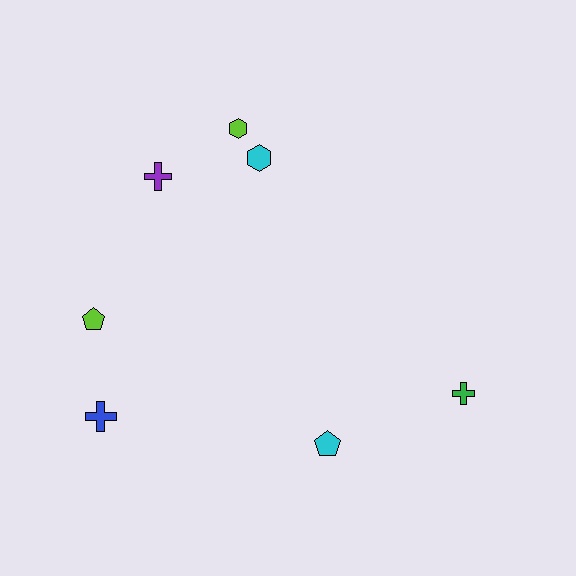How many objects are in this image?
There are 7 objects.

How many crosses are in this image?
There are 3 crosses.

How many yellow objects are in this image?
There are no yellow objects.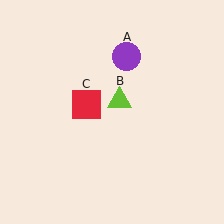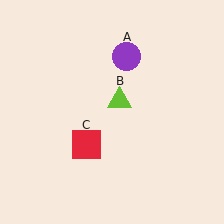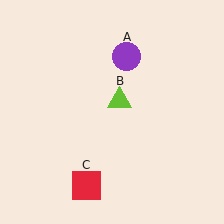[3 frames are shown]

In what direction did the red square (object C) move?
The red square (object C) moved down.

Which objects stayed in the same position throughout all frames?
Purple circle (object A) and lime triangle (object B) remained stationary.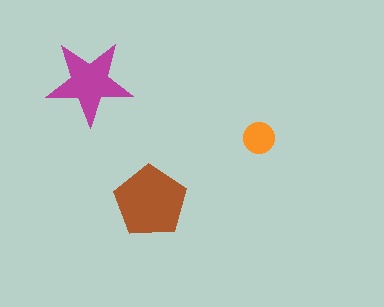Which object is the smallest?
The orange circle.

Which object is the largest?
The brown pentagon.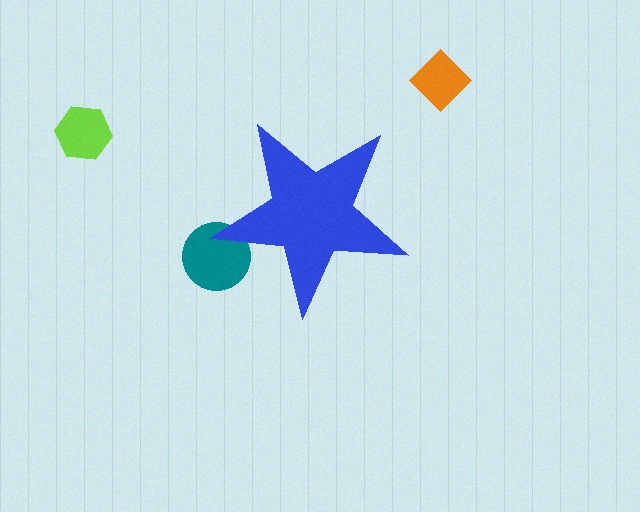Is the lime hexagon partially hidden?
No, the lime hexagon is fully visible.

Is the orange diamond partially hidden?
No, the orange diamond is fully visible.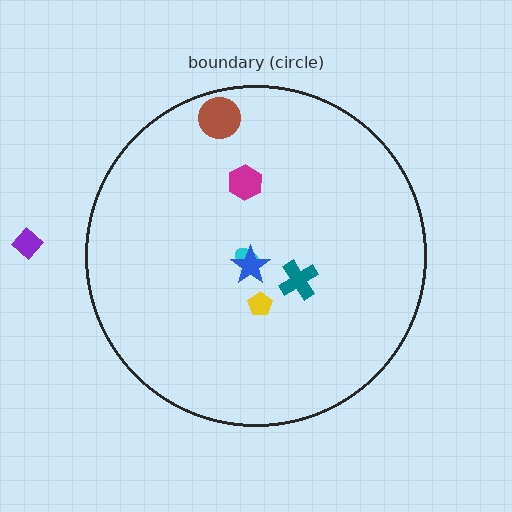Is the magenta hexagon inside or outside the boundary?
Inside.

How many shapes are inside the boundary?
6 inside, 1 outside.